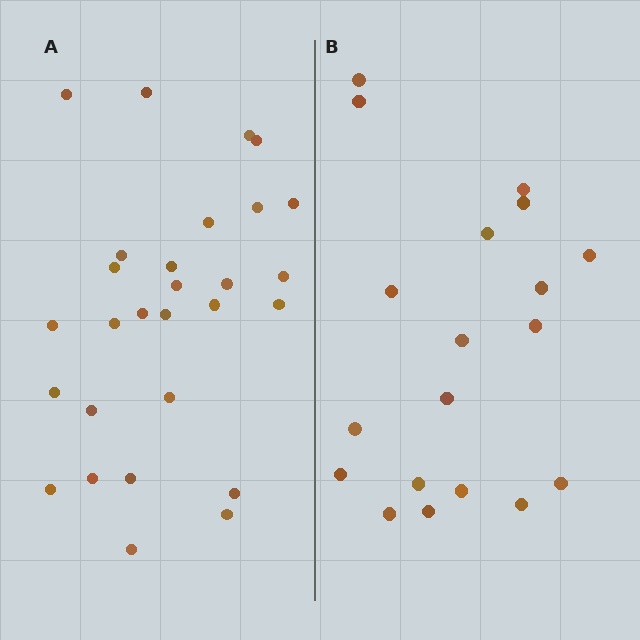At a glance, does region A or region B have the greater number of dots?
Region A (the left region) has more dots.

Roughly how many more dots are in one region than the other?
Region A has roughly 8 or so more dots than region B.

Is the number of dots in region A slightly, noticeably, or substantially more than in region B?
Region A has substantially more. The ratio is roughly 1.5 to 1.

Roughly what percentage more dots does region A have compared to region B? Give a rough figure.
About 45% more.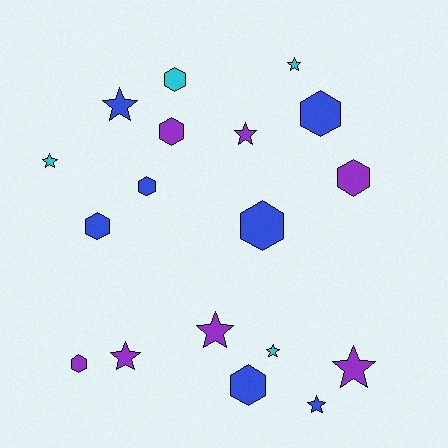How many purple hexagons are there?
There are 3 purple hexagons.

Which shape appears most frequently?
Star, with 9 objects.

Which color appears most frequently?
Purple, with 7 objects.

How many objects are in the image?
There are 18 objects.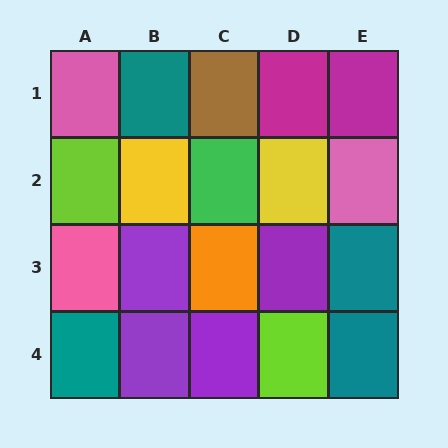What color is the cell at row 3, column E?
Teal.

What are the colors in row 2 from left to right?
Lime, yellow, green, yellow, pink.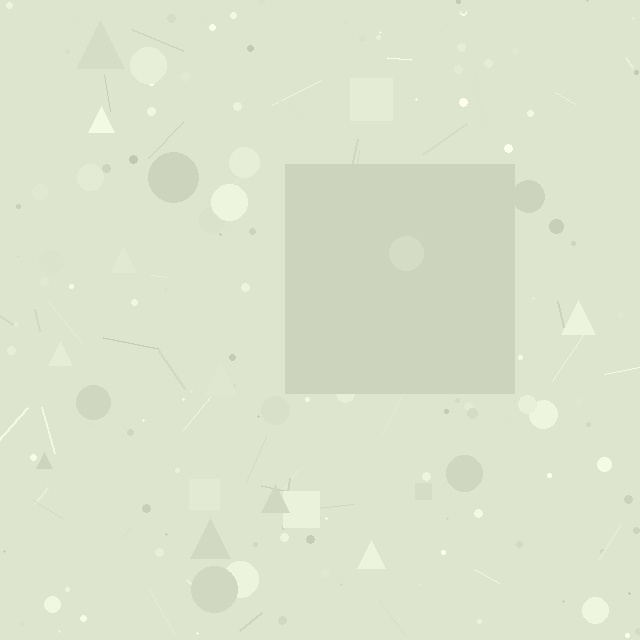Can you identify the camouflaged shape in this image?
The camouflaged shape is a square.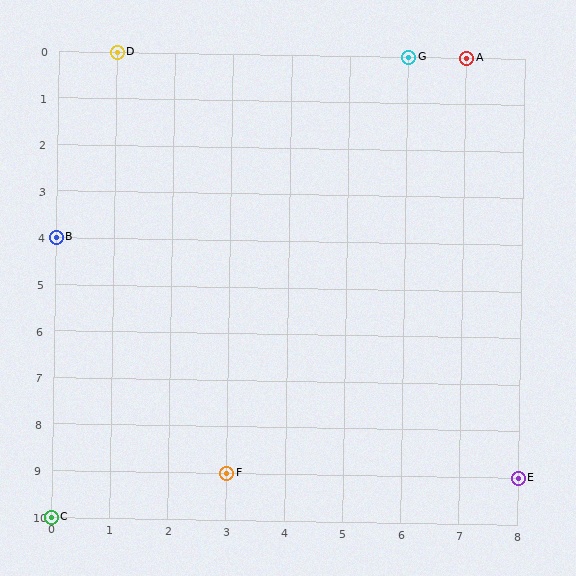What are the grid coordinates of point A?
Point A is at grid coordinates (7, 0).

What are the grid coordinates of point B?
Point B is at grid coordinates (0, 4).